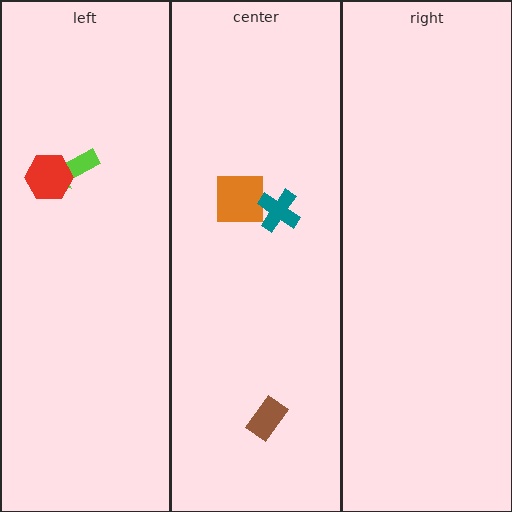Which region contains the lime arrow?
The left region.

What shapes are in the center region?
The orange square, the brown rectangle, the teal cross.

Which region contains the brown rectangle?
The center region.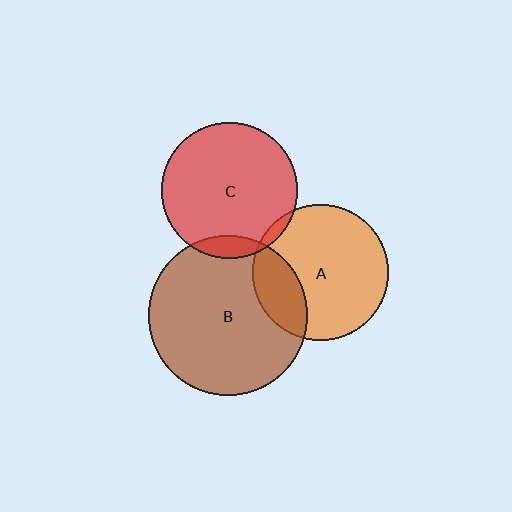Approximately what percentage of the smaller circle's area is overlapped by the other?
Approximately 10%.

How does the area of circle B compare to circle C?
Approximately 1.4 times.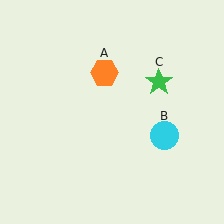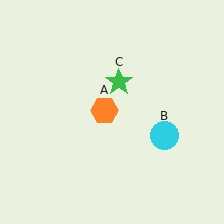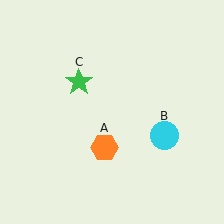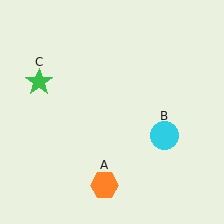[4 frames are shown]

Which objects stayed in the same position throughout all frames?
Cyan circle (object B) remained stationary.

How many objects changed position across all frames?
2 objects changed position: orange hexagon (object A), green star (object C).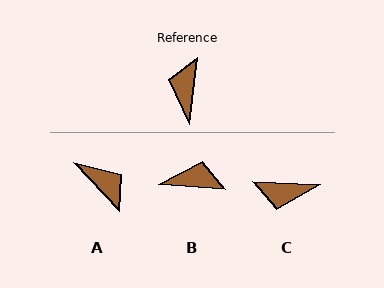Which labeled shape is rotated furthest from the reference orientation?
A, about 130 degrees away.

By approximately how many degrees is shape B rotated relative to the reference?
Approximately 87 degrees clockwise.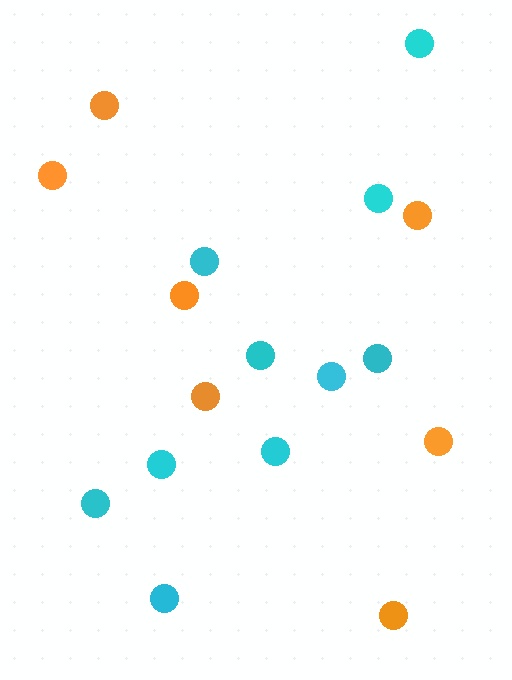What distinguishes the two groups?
There are 2 groups: one group of orange circles (7) and one group of cyan circles (10).